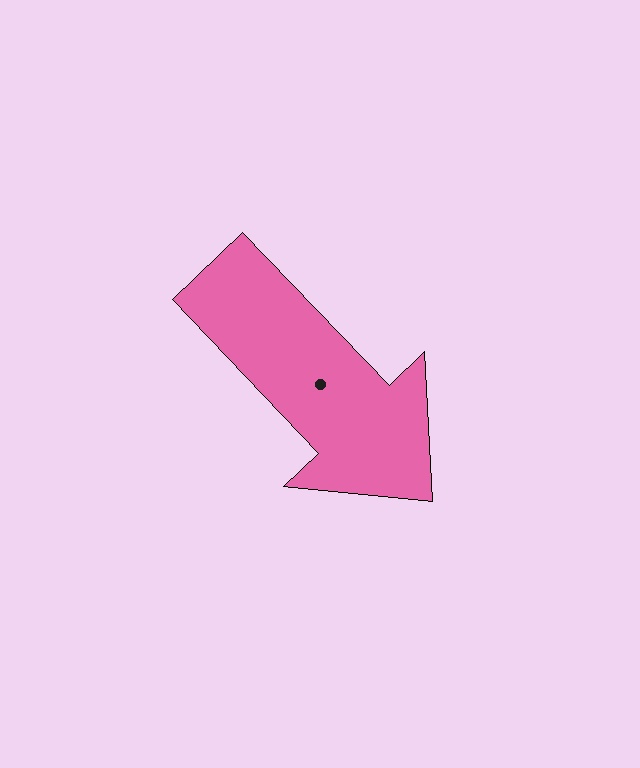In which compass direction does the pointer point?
Southeast.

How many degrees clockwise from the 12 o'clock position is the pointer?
Approximately 136 degrees.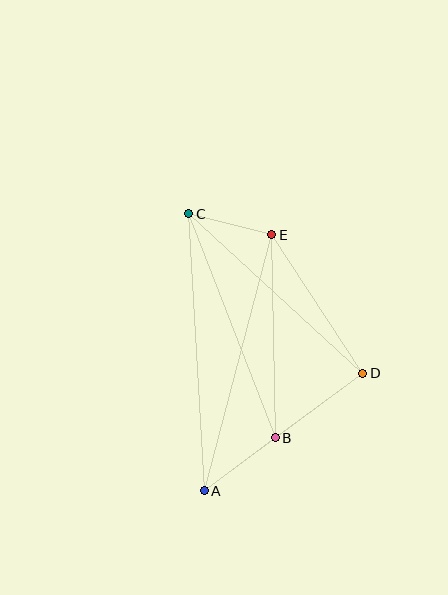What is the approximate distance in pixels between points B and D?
The distance between B and D is approximately 109 pixels.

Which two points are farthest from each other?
Points A and C are farthest from each other.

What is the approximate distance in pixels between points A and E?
The distance between A and E is approximately 265 pixels.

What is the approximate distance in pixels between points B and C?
The distance between B and C is approximately 240 pixels.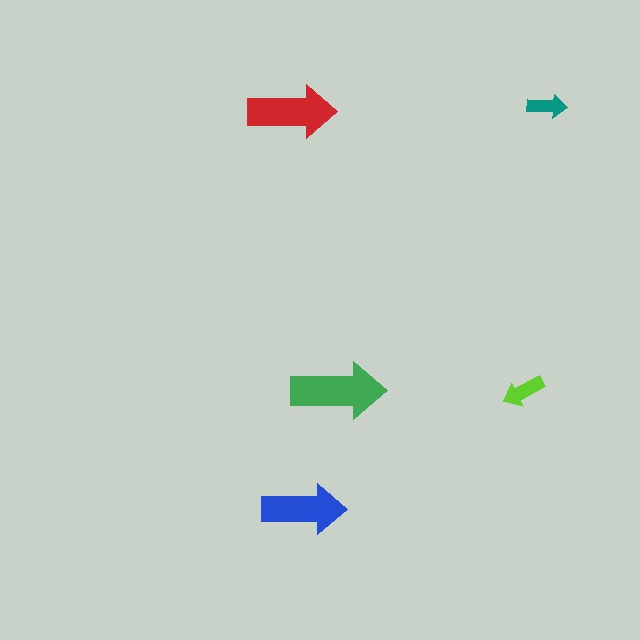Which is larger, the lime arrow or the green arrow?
The green one.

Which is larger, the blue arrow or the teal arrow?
The blue one.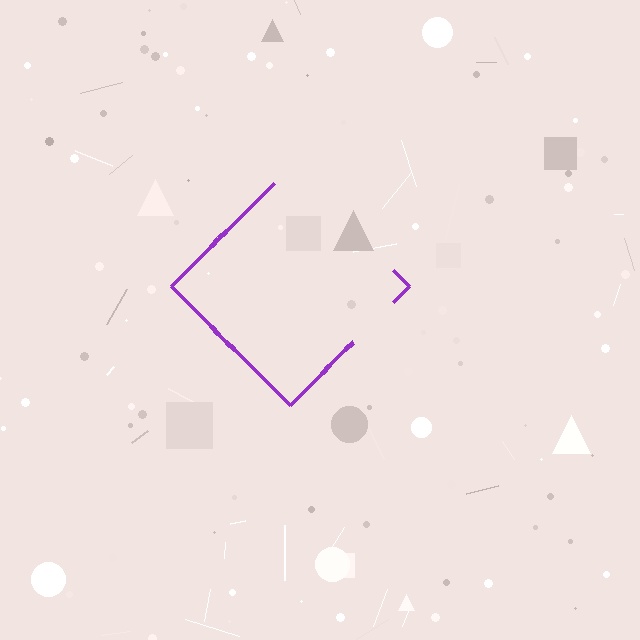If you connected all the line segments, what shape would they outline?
They would outline a diamond.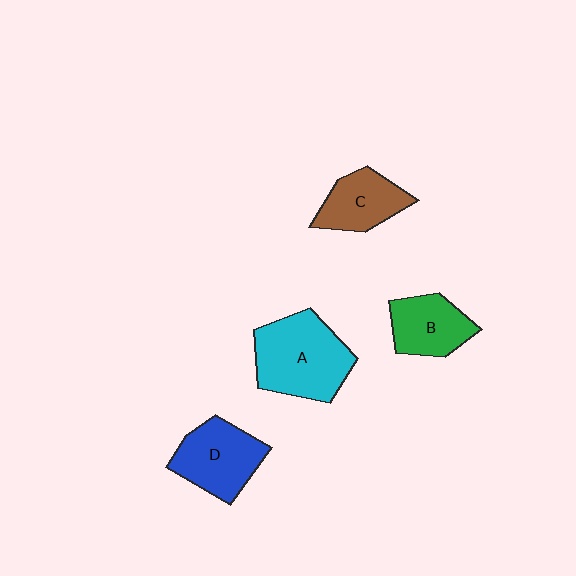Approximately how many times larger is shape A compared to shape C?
Approximately 1.6 times.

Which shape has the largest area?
Shape A (cyan).